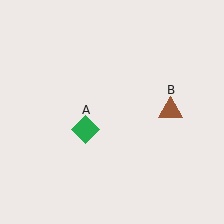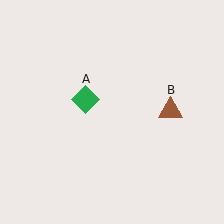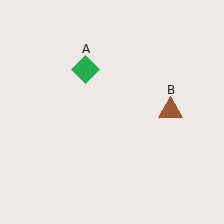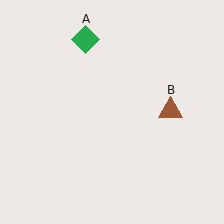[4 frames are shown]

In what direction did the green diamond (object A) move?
The green diamond (object A) moved up.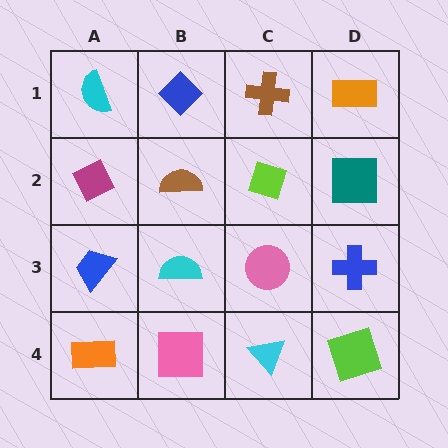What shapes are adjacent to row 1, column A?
A magenta diamond (row 2, column A), a blue diamond (row 1, column B).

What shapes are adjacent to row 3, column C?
A lime diamond (row 2, column C), a cyan triangle (row 4, column C), a cyan semicircle (row 3, column B), a blue cross (row 3, column D).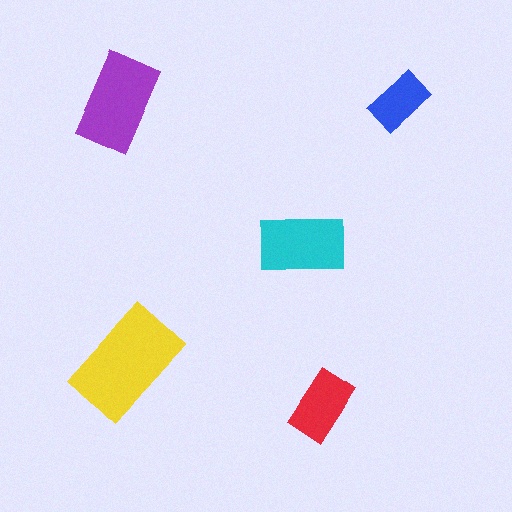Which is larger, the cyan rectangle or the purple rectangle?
The purple one.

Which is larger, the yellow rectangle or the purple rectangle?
The yellow one.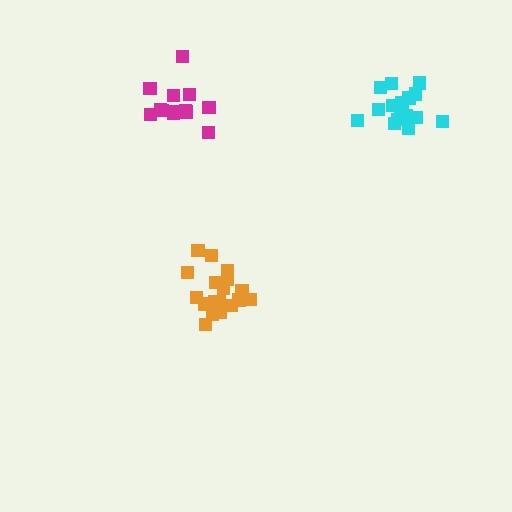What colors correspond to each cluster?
The clusters are colored: magenta, orange, cyan.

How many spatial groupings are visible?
There are 3 spatial groupings.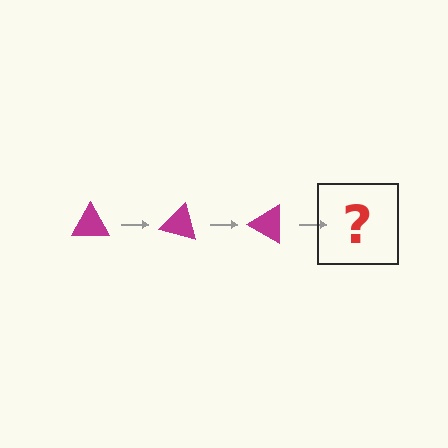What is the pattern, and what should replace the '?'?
The pattern is that the triangle rotates 15 degrees each step. The '?' should be a magenta triangle rotated 45 degrees.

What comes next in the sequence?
The next element should be a magenta triangle rotated 45 degrees.